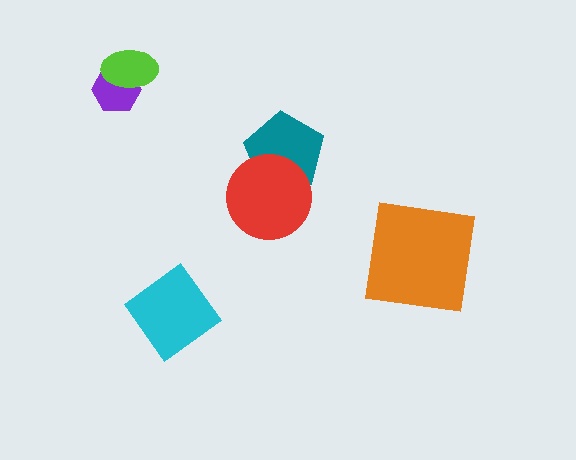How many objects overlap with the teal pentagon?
1 object overlaps with the teal pentagon.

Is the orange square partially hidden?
No, no other shape covers it.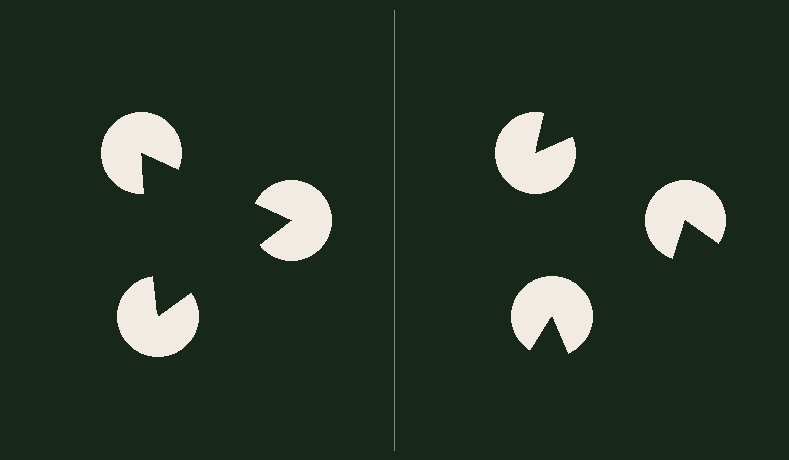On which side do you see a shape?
An illusory triangle appears on the left side. On the right side the wedge cuts are rotated, so no coherent shape forms.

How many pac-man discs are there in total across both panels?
6 — 3 on each side.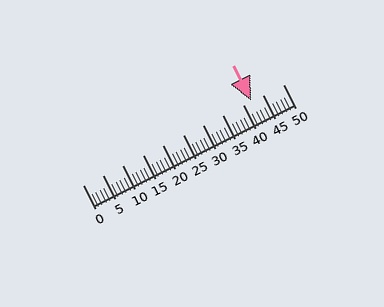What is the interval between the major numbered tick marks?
The major tick marks are spaced 5 units apart.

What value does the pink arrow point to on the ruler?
The pink arrow points to approximately 42.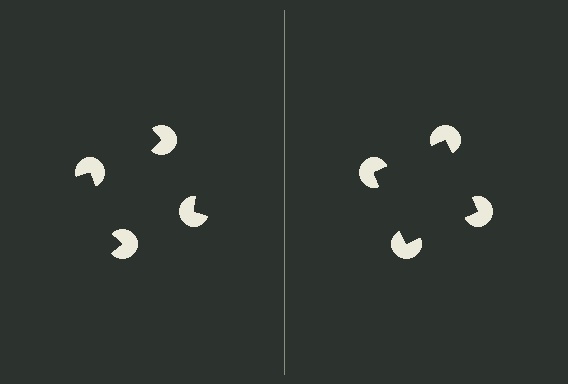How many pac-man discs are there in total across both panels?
8 — 4 on each side.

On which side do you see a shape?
An illusory square appears on the right side. On the left side the wedge cuts are rotated, so no coherent shape forms.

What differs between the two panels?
The pac-man discs are positioned identically on both sides; only the wedge orientations differ. On the right they align to a square; on the left they are misaligned.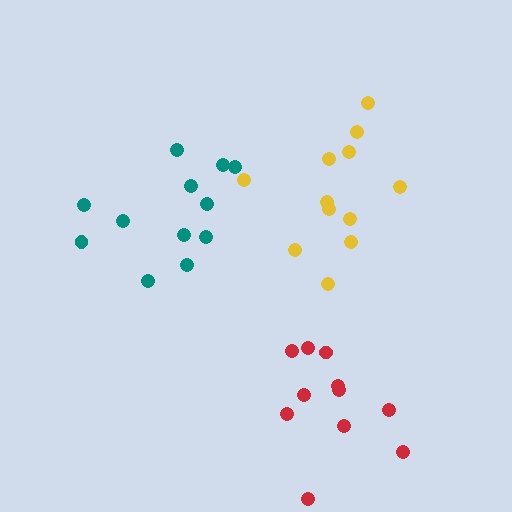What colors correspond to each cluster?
The clusters are colored: teal, yellow, red.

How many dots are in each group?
Group 1: 12 dots, Group 2: 12 dots, Group 3: 11 dots (35 total).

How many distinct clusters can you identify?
There are 3 distinct clusters.